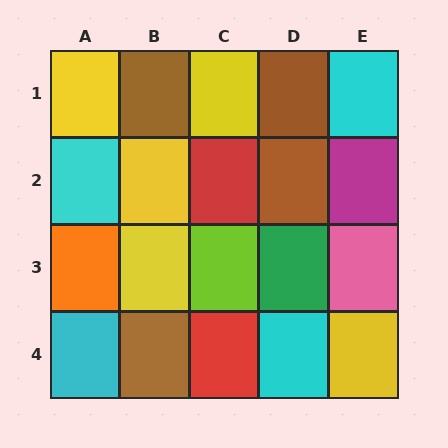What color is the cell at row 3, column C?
Lime.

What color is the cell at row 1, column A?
Yellow.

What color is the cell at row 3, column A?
Orange.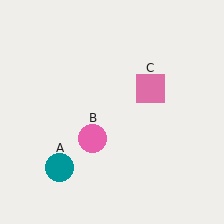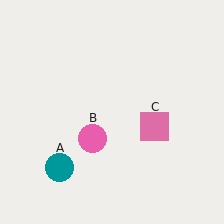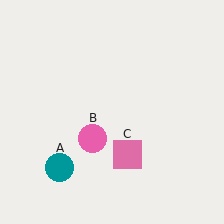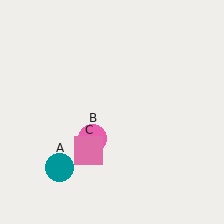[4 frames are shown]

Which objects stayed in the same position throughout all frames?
Teal circle (object A) and pink circle (object B) remained stationary.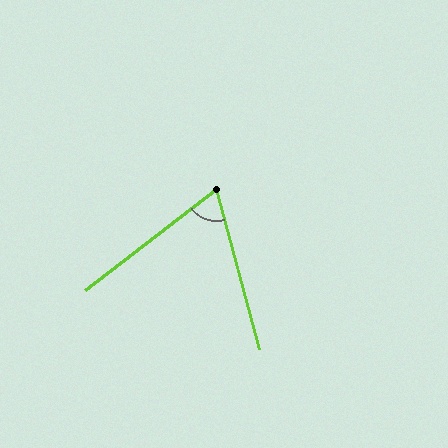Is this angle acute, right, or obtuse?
It is acute.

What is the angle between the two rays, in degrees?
Approximately 67 degrees.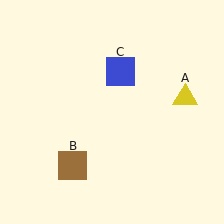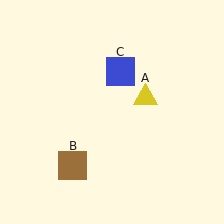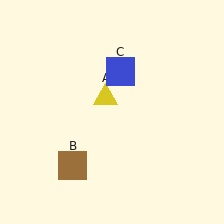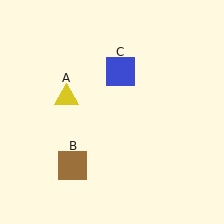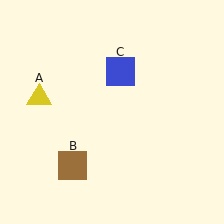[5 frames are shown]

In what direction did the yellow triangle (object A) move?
The yellow triangle (object A) moved left.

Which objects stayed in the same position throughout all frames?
Brown square (object B) and blue square (object C) remained stationary.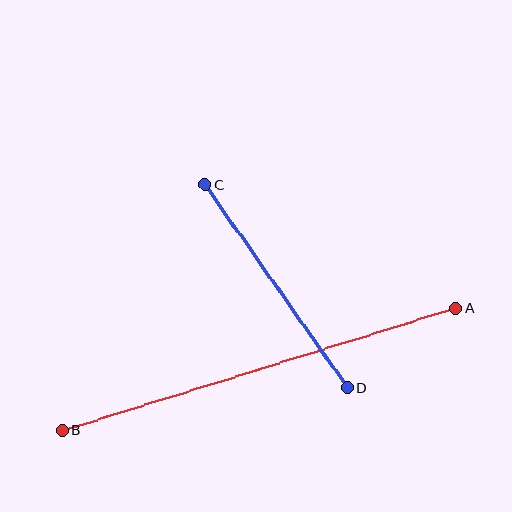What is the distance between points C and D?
The distance is approximately 248 pixels.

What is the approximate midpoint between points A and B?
The midpoint is at approximately (259, 369) pixels.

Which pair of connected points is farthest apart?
Points A and B are farthest apart.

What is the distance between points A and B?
The distance is approximately 413 pixels.